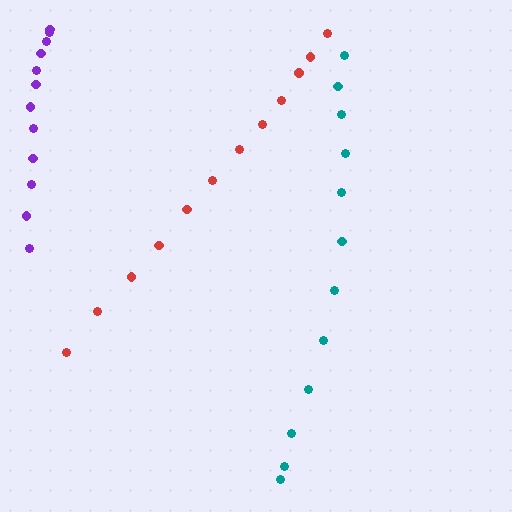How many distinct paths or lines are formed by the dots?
There are 3 distinct paths.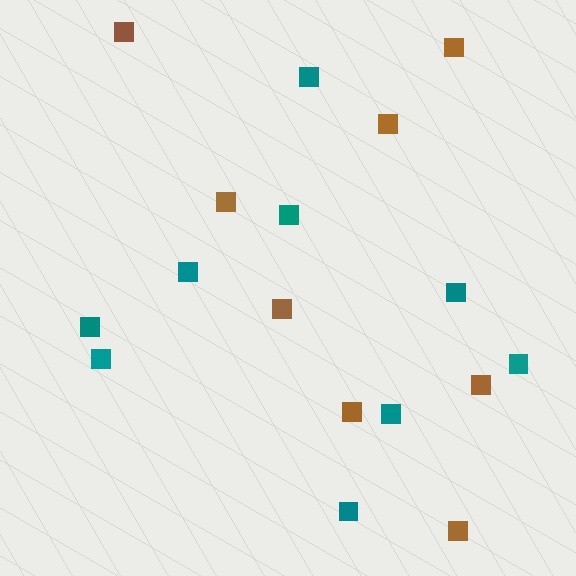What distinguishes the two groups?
There are 2 groups: one group of teal squares (9) and one group of brown squares (8).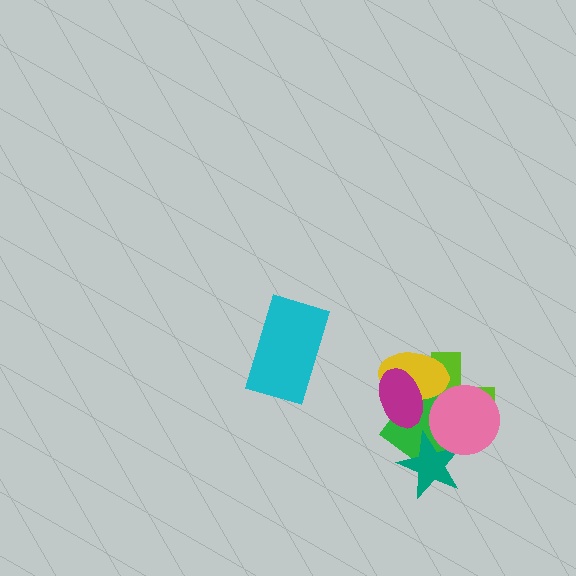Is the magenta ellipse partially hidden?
No, no other shape covers it.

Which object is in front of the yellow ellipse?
The magenta ellipse is in front of the yellow ellipse.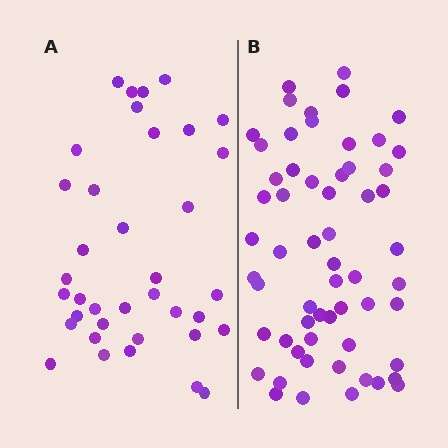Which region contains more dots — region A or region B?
Region B (the right region) has more dots.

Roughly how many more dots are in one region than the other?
Region B has approximately 20 more dots than region A.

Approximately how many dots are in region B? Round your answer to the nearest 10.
About 60 dots. (The exact count is 59, which rounds to 60.)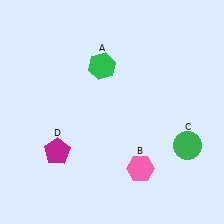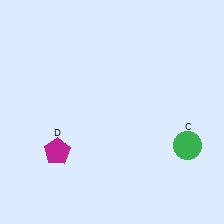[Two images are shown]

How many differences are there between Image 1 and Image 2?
There are 2 differences between the two images.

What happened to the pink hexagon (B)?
The pink hexagon (B) was removed in Image 2. It was in the bottom-right area of Image 1.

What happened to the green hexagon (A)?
The green hexagon (A) was removed in Image 2. It was in the top-left area of Image 1.